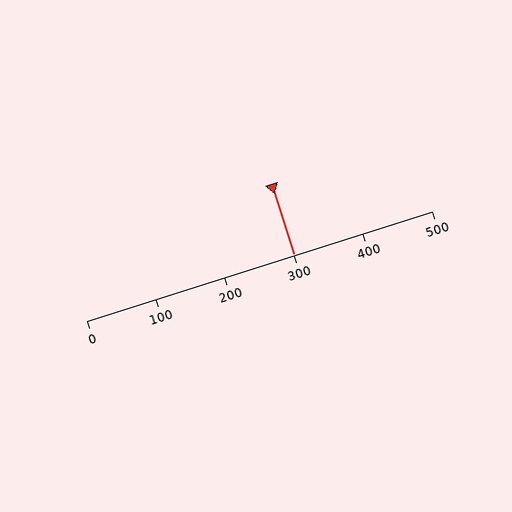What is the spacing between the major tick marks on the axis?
The major ticks are spaced 100 apart.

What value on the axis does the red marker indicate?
The marker indicates approximately 300.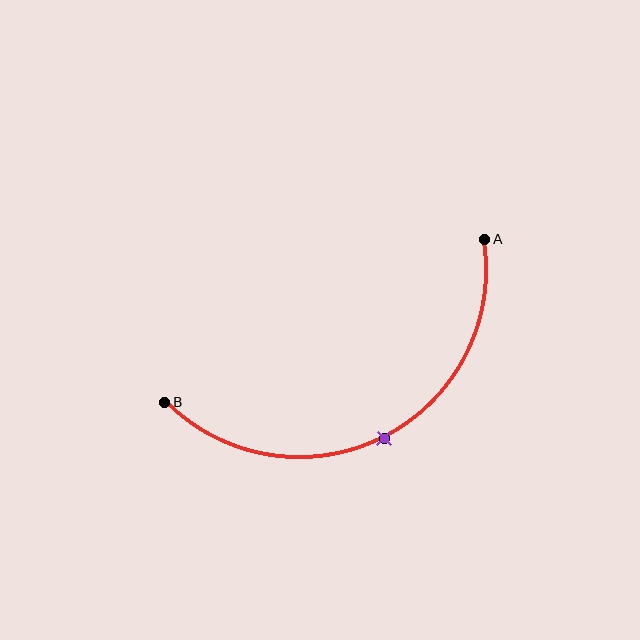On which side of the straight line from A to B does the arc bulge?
The arc bulges below the straight line connecting A and B.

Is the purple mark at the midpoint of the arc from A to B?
Yes. The purple mark lies on the arc at equal arc-length from both A and B — it is the arc midpoint.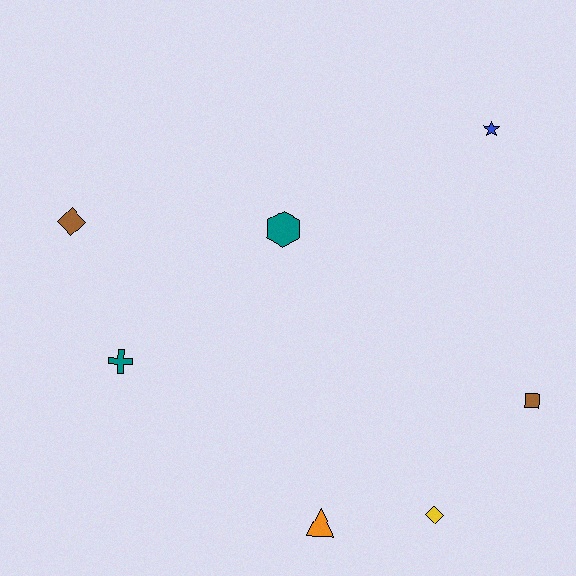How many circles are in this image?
There are no circles.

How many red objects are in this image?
There are no red objects.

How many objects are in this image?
There are 7 objects.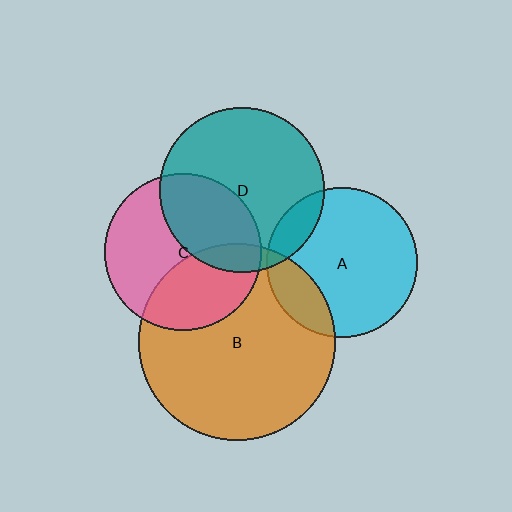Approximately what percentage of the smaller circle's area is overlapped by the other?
Approximately 35%.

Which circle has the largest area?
Circle B (orange).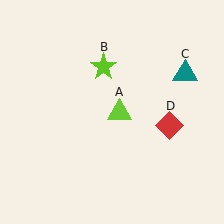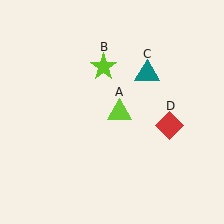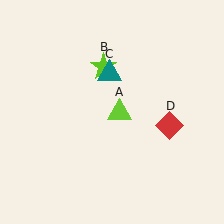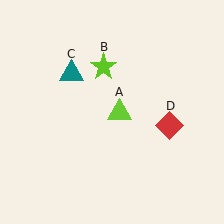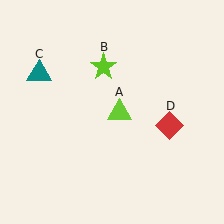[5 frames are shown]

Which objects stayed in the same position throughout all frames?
Lime triangle (object A) and lime star (object B) and red diamond (object D) remained stationary.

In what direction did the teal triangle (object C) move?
The teal triangle (object C) moved left.